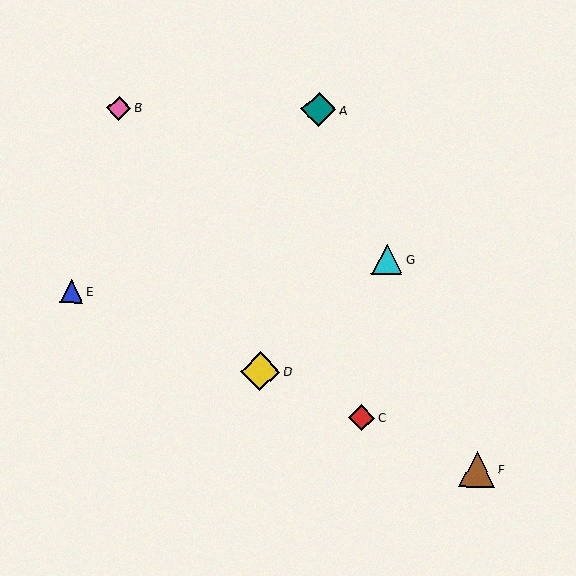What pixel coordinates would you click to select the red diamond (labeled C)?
Click at (362, 418) to select the red diamond C.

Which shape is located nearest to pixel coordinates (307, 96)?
The teal diamond (labeled A) at (319, 109) is nearest to that location.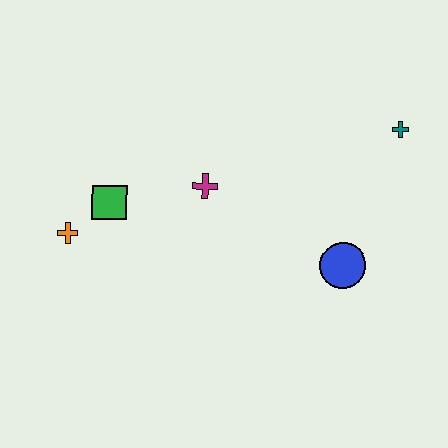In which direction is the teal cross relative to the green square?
The teal cross is to the right of the green square.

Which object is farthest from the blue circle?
The orange cross is farthest from the blue circle.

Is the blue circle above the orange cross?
No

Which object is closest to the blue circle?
The teal cross is closest to the blue circle.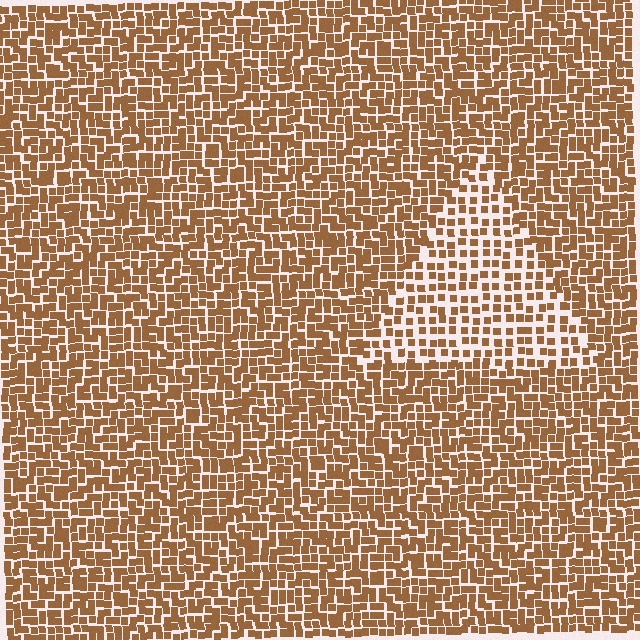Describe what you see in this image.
The image contains small brown elements arranged at two different densities. A triangle-shaped region is visible where the elements are less densely packed than the surrounding area.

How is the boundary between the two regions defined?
The boundary is defined by a change in element density (approximately 1.7x ratio). All elements are the same color, size, and shape.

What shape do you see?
I see a triangle.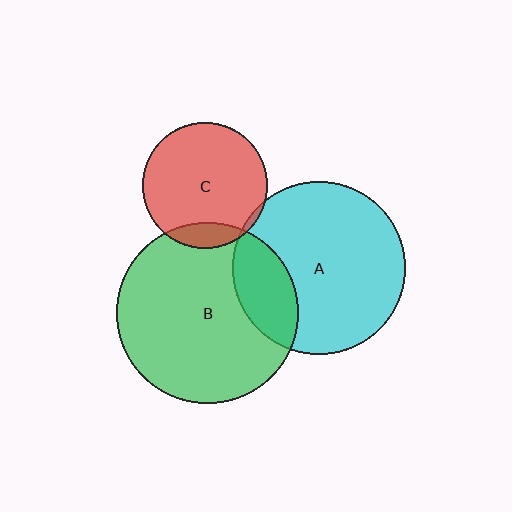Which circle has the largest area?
Circle B (green).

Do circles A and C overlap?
Yes.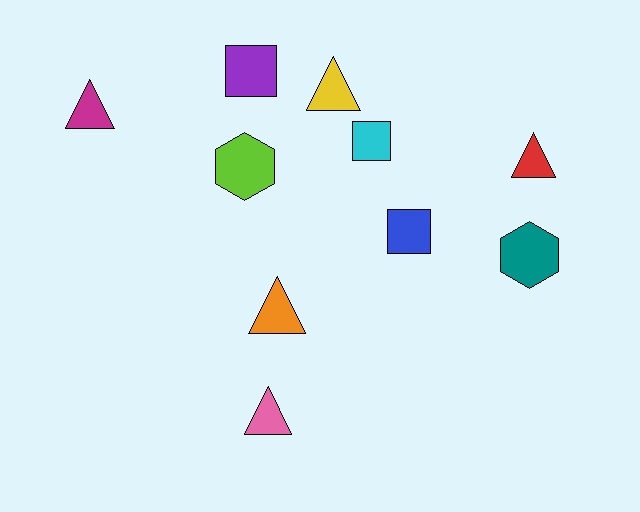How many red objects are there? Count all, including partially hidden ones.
There is 1 red object.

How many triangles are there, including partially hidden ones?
There are 5 triangles.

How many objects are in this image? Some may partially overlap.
There are 10 objects.